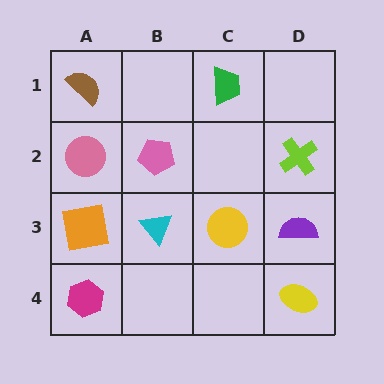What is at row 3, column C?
A yellow circle.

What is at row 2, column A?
A pink circle.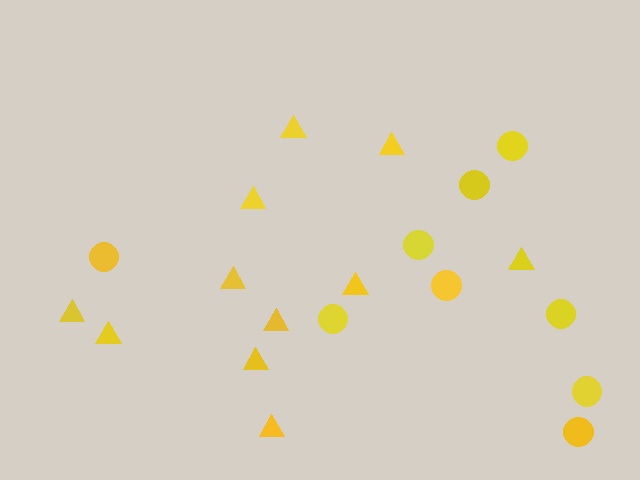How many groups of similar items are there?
There are 2 groups: one group of circles (9) and one group of triangles (11).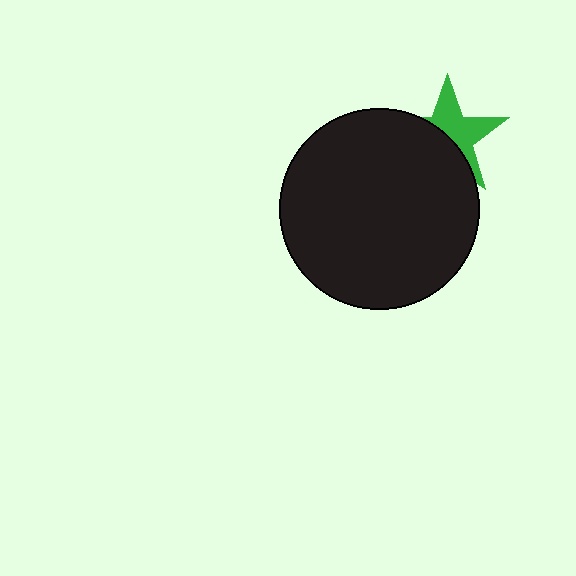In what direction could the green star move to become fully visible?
The green star could move toward the upper-right. That would shift it out from behind the black circle entirely.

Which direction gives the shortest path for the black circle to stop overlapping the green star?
Moving toward the lower-left gives the shortest separation.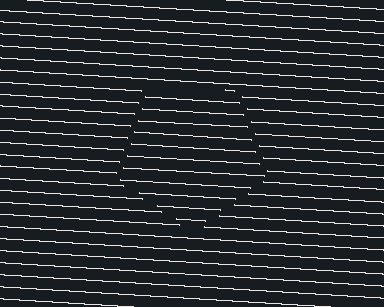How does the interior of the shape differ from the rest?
The interior of the shape contains the same grating, shifted by half a period — the contour is defined by the phase discontinuity where line-ends from the inner and outer gratings abut.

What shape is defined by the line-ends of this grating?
An illusory pentagon. The interior of the shape contains the same grating, shifted by half a period — the contour is defined by the phase discontinuity where line-ends from the inner and outer gratings abut.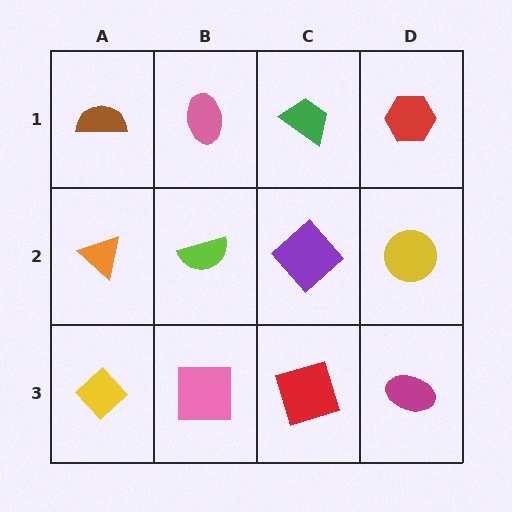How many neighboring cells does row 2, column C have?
4.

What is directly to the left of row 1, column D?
A green trapezoid.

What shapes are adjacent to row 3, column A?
An orange triangle (row 2, column A), a pink square (row 3, column B).